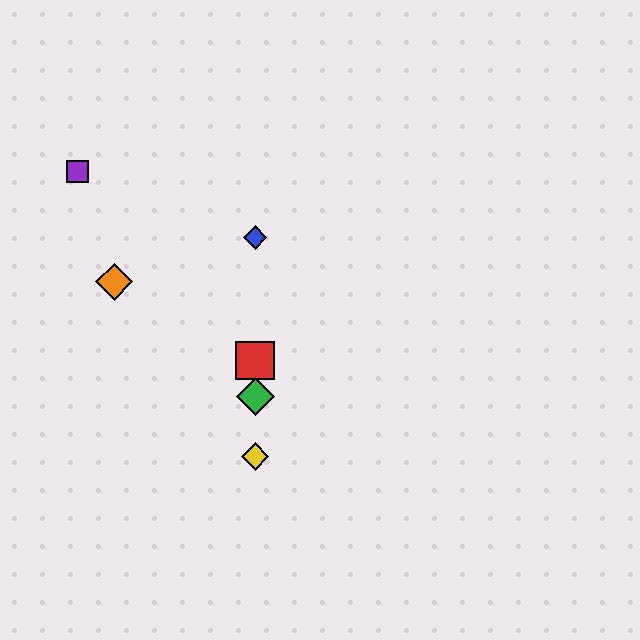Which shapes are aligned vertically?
The red square, the blue diamond, the green diamond, the yellow diamond are aligned vertically.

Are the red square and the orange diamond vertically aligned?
No, the red square is at x≈255 and the orange diamond is at x≈114.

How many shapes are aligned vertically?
4 shapes (the red square, the blue diamond, the green diamond, the yellow diamond) are aligned vertically.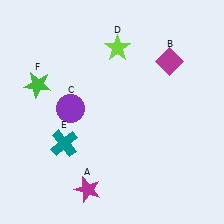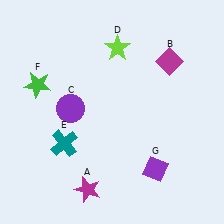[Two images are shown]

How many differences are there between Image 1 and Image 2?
There is 1 difference between the two images.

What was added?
A purple diamond (G) was added in Image 2.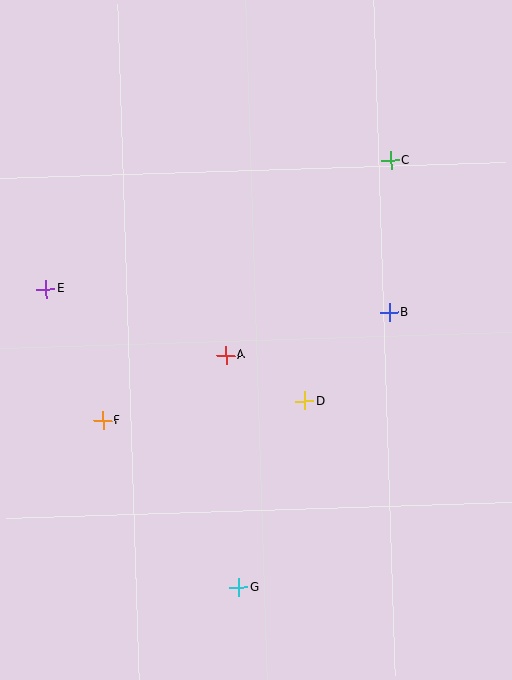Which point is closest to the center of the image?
Point A at (226, 355) is closest to the center.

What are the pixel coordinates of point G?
Point G is at (239, 587).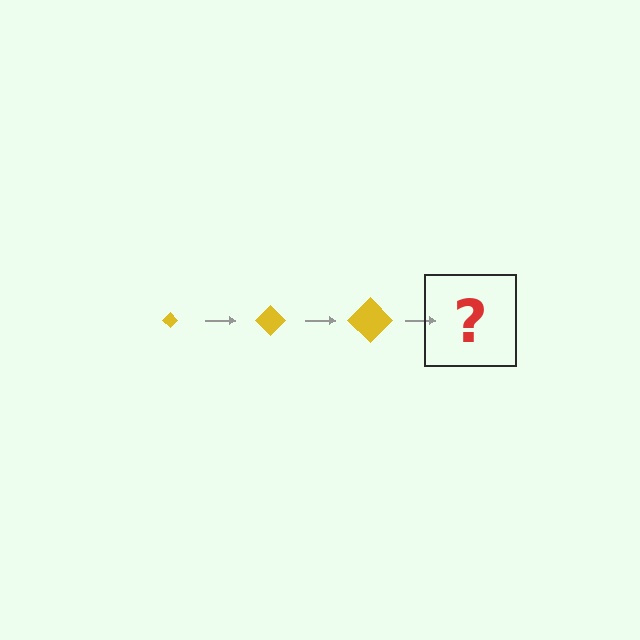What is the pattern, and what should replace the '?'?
The pattern is that the diamond gets progressively larger each step. The '?' should be a yellow diamond, larger than the previous one.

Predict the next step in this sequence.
The next step is a yellow diamond, larger than the previous one.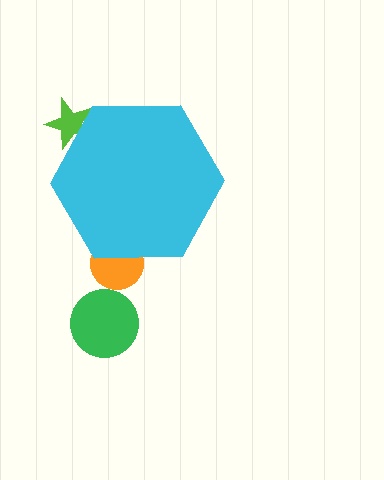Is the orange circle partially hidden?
Yes, the orange circle is partially hidden behind the cyan hexagon.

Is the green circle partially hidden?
No, the green circle is fully visible.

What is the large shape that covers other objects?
A cyan hexagon.